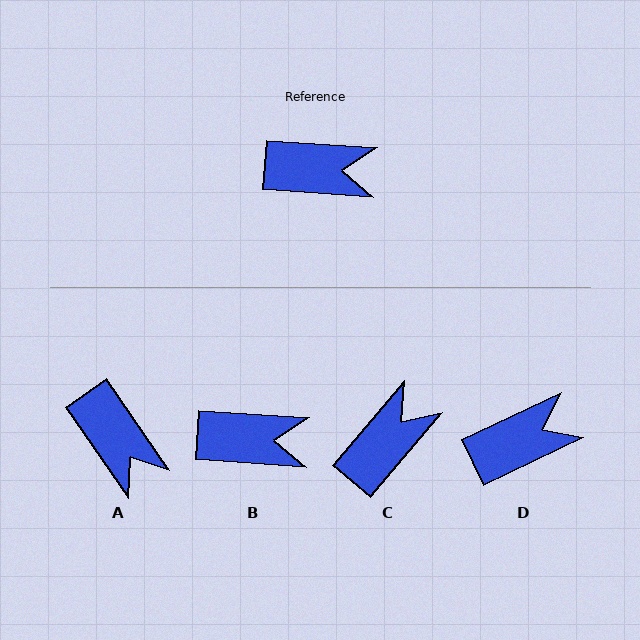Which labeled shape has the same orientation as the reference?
B.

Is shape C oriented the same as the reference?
No, it is off by about 54 degrees.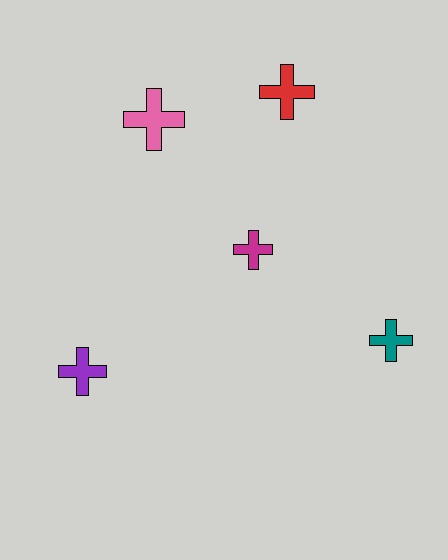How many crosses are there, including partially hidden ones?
There are 5 crosses.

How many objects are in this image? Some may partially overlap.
There are 5 objects.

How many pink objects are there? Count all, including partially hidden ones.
There is 1 pink object.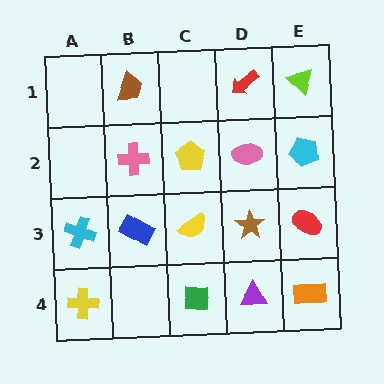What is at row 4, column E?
An orange rectangle.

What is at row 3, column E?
A red ellipse.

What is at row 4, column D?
A purple triangle.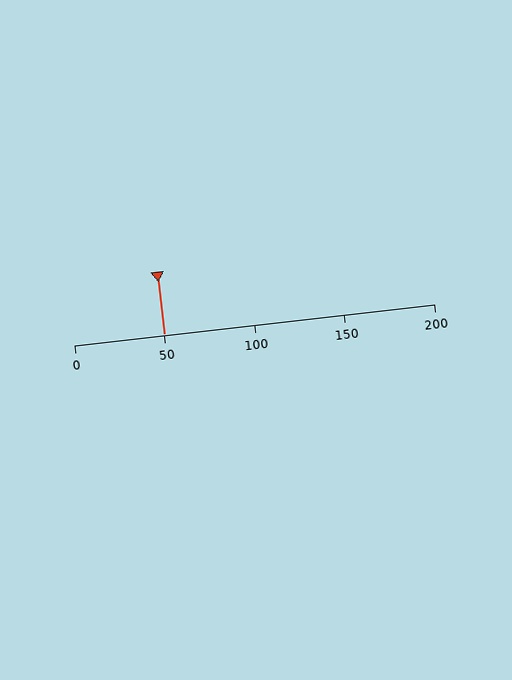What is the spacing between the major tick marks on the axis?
The major ticks are spaced 50 apart.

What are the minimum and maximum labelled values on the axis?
The axis runs from 0 to 200.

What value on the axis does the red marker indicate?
The marker indicates approximately 50.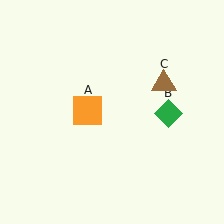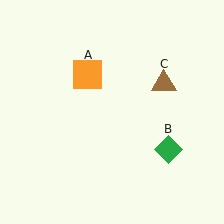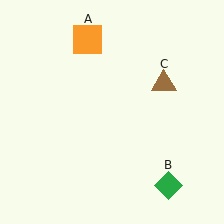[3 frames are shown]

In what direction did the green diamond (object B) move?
The green diamond (object B) moved down.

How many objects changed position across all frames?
2 objects changed position: orange square (object A), green diamond (object B).